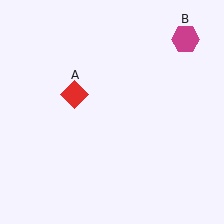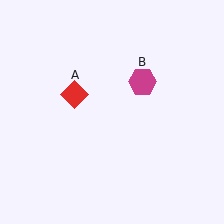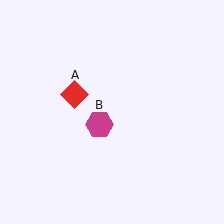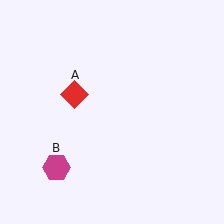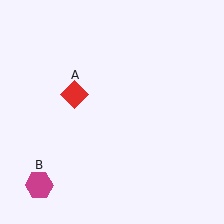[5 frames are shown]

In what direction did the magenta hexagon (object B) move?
The magenta hexagon (object B) moved down and to the left.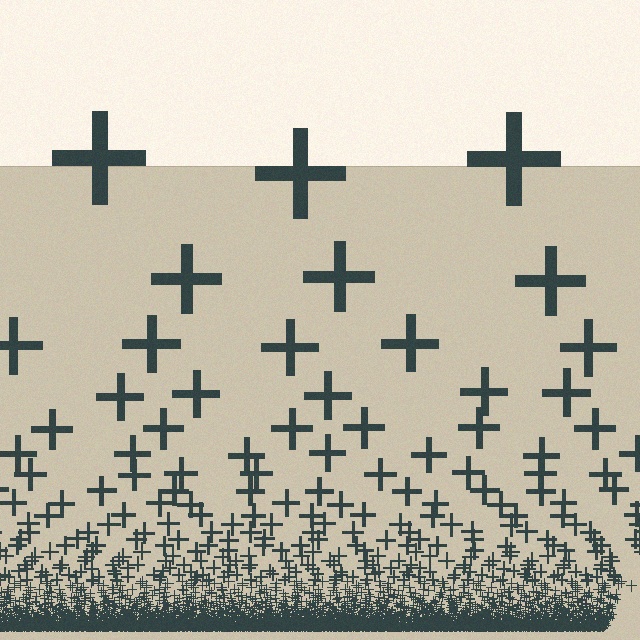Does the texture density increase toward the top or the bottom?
Density increases toward the bottom.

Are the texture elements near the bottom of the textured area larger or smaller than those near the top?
Smaller. The gradient is inverted — elements near the bottom are smaller and denser.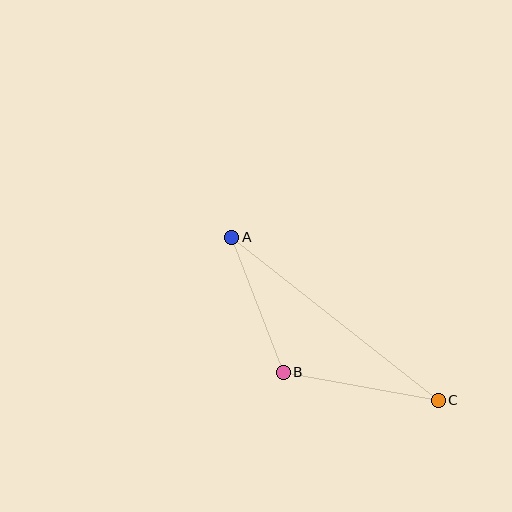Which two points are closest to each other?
Points A and B are closest to each other.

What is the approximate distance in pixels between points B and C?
The distance between B and C is approximately 157 pixels.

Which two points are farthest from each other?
Points A and C are farthest from each other.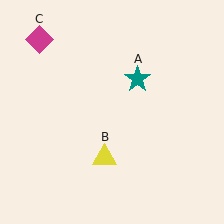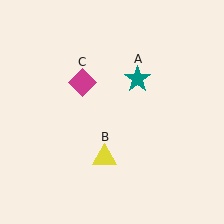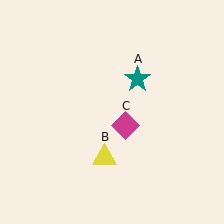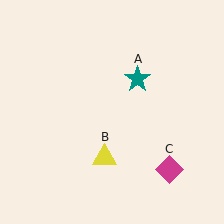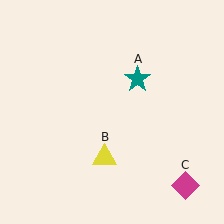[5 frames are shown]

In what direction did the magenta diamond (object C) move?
The magenta diamond (object C) moved down and to the right.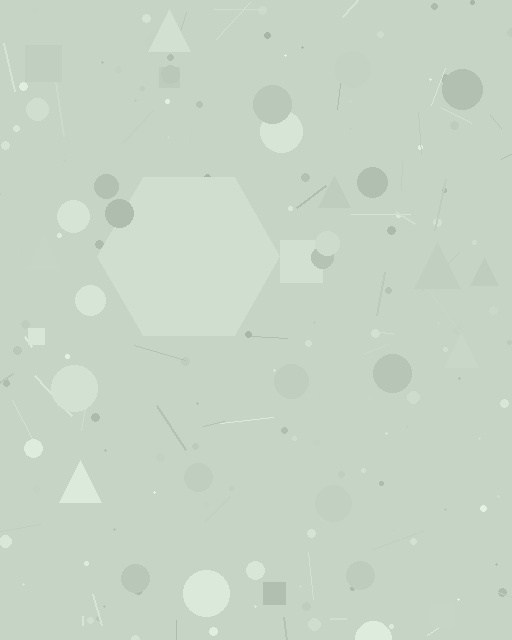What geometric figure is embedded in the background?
A hexagon is embedded in the background.